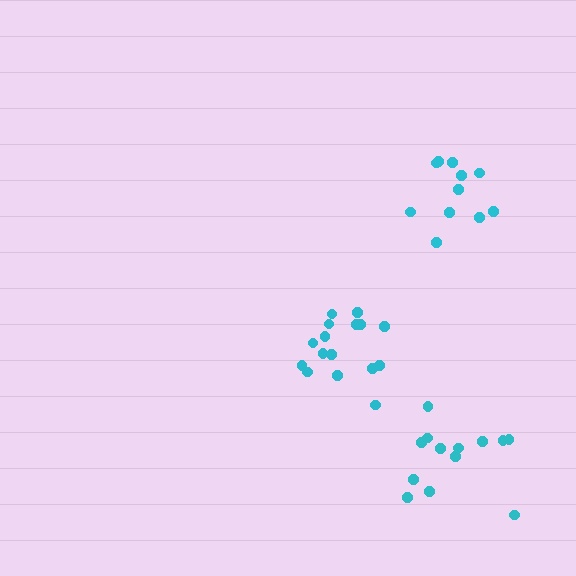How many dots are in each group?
Group 1: 16 dots, Group 2: 11 dots, Group 3: 13 dots (40 total).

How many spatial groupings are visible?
There are 3 spatial groupings.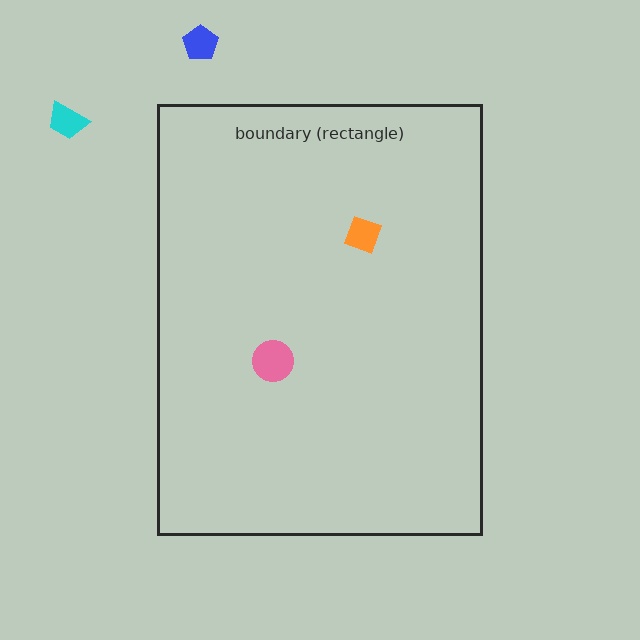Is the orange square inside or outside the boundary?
Inside.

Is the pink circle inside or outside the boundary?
Inside.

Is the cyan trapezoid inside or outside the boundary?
Outside.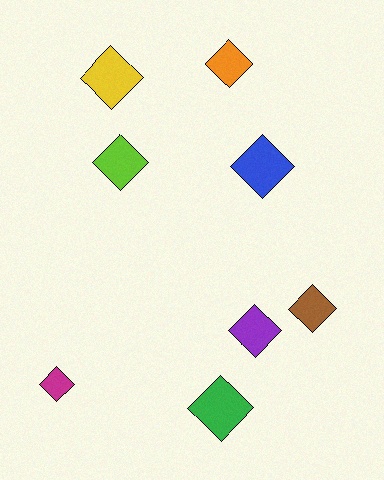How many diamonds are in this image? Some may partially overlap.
There are 8 diamonds.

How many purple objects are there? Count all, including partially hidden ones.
There is 1 purple object.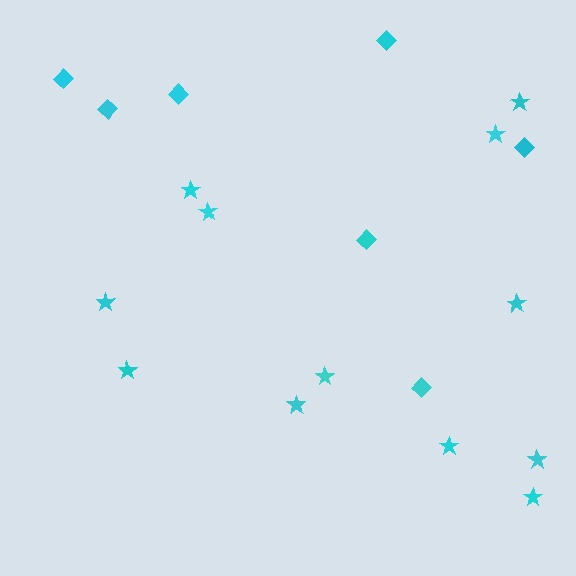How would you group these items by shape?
There are 2 groups: one group of stars (12) and one group of diamonds (7).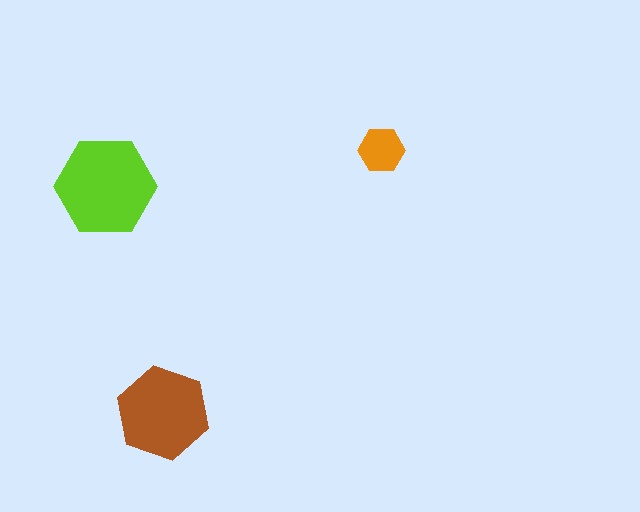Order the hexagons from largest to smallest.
the lime one, the brown one, the orange one.